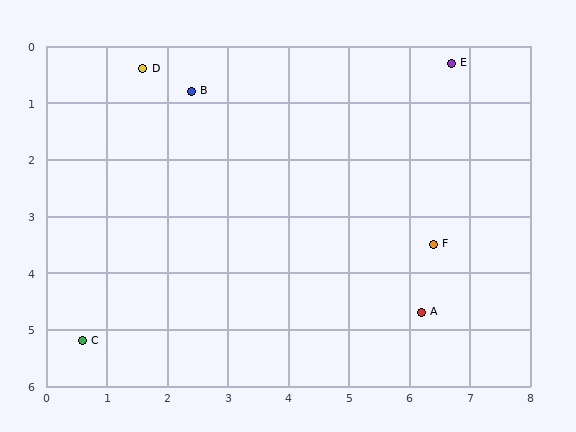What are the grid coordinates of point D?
Point D is at approximately (1.6, 0.4).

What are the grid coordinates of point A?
Point A is at approximately (6.2, 4.7).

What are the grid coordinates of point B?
Point B is at approximately (2.4, 0.8).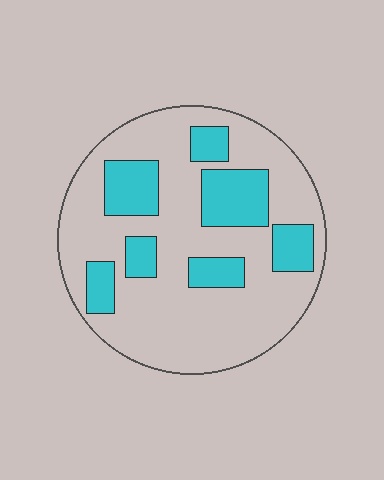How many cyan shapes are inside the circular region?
7.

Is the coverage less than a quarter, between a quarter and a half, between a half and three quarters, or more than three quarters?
Between a quarter and a half.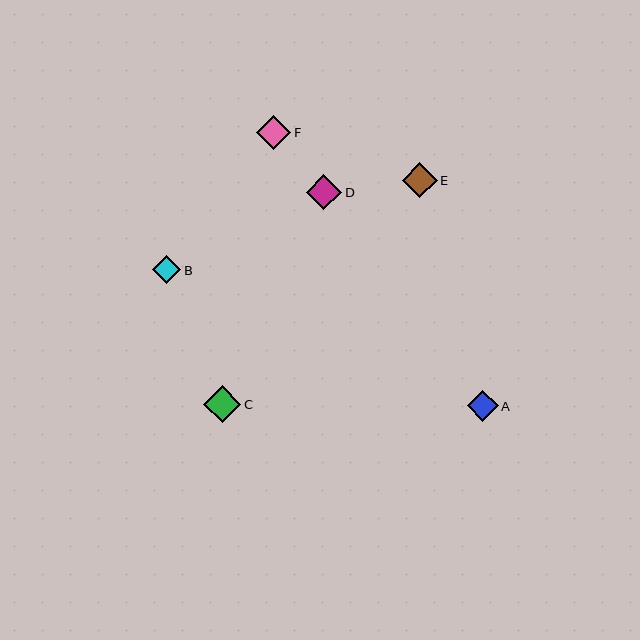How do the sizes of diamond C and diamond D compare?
Diamond C and diamond D are approximately the same size.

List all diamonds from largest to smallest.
From largest to smallest: C, E, D, F, A, B.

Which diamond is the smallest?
Diamond B is the smallest with a size of approximately 28 pixels.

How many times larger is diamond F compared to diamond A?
Diamond F is approximately 1.1 times the size of diamond A.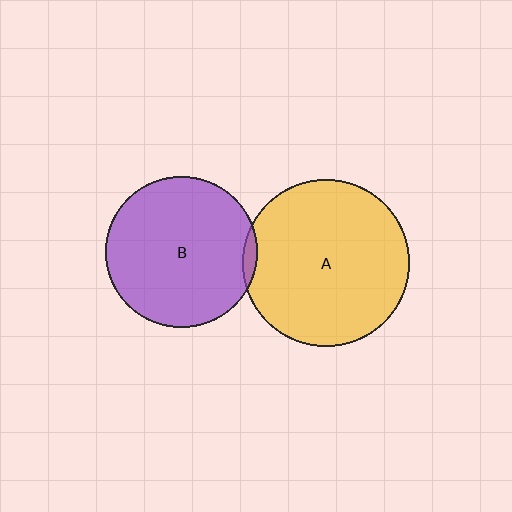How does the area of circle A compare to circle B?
Approximately 1.2 times.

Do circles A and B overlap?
Yes.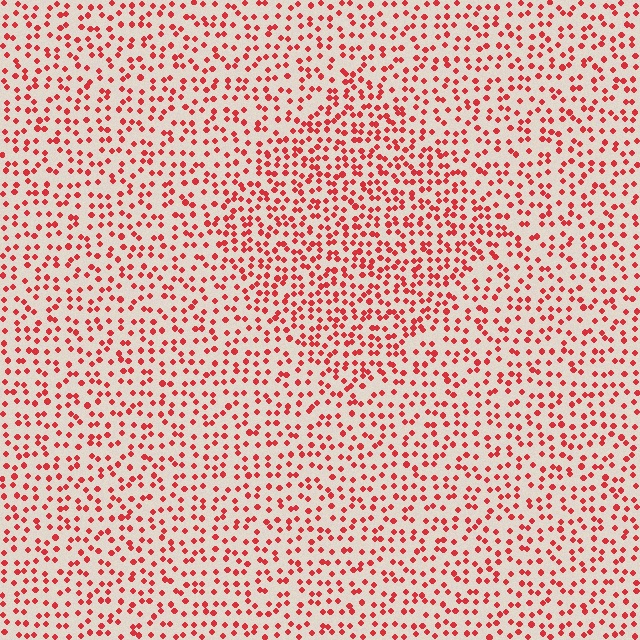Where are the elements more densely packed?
The elements are more densely packed inside the diamond boundary.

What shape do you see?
I see a diamond.